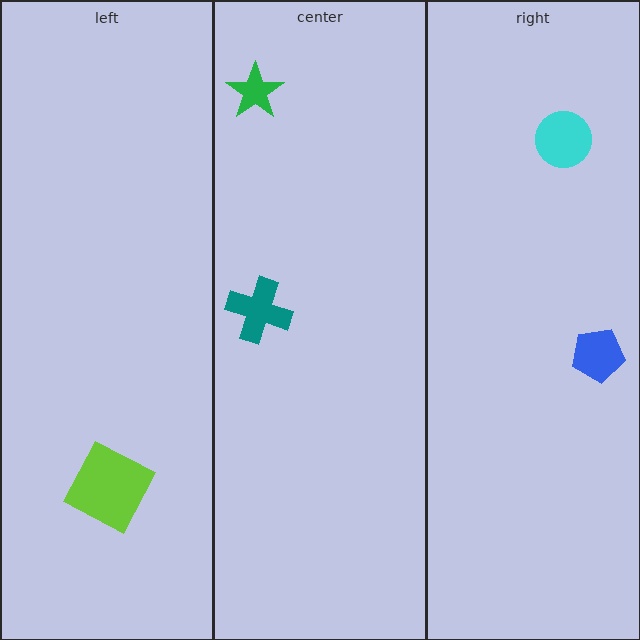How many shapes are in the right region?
2.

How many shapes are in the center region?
2.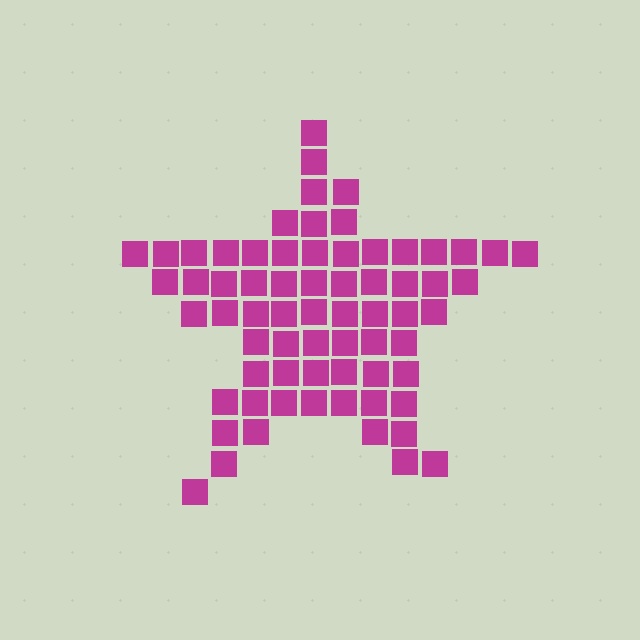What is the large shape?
The large shape is a star.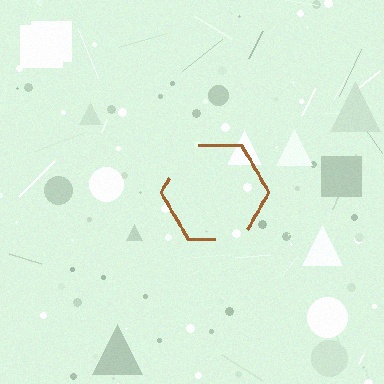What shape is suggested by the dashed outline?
The dashed outline suggests a hexagon.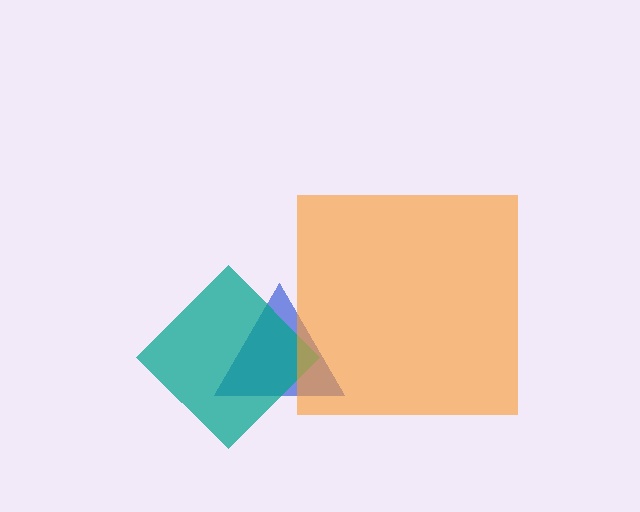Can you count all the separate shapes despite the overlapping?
Yes, there are 3 separate shapes.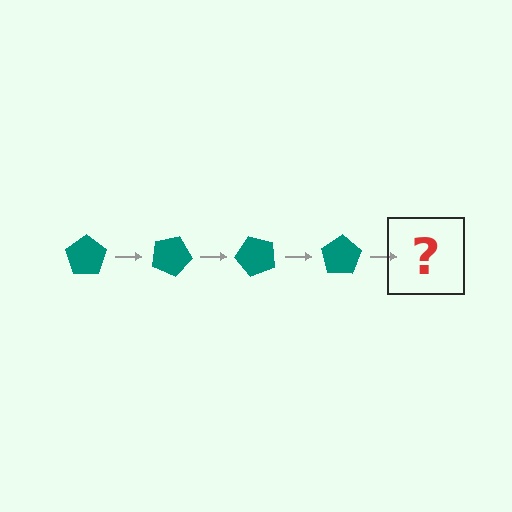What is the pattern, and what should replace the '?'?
The pattern is that the pentagon rotates 25 degrees each step. The '?' should be a teal pentagon rotated 100 degrees.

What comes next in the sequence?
The next element should be a teal pentagon rotated 100 degrees.